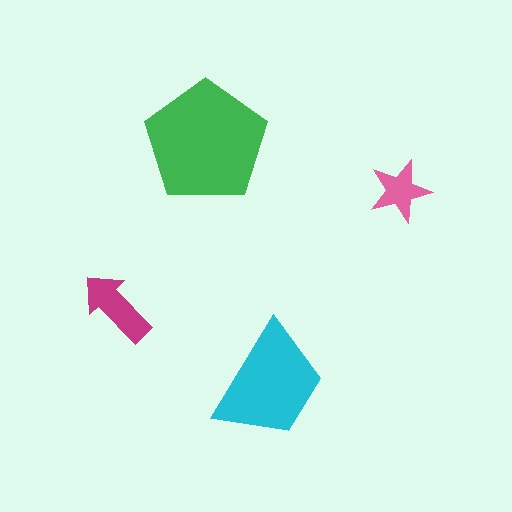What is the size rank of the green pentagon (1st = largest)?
1st.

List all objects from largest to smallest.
The green pentagon, the cyan trapezoid, the magenta arrow, the pink star.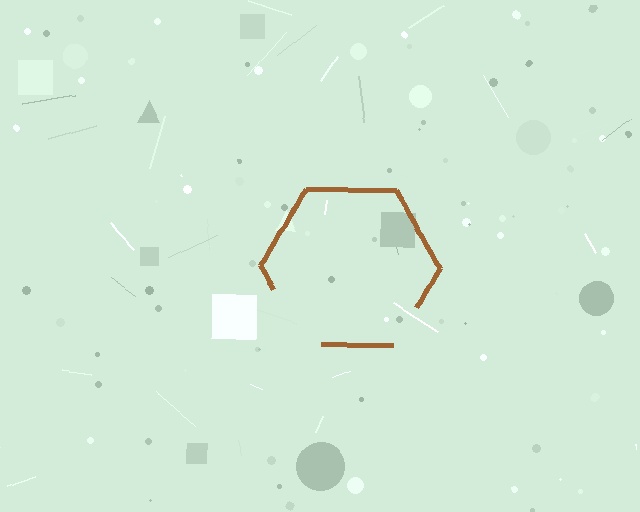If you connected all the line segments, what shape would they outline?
They would outline a hexagon.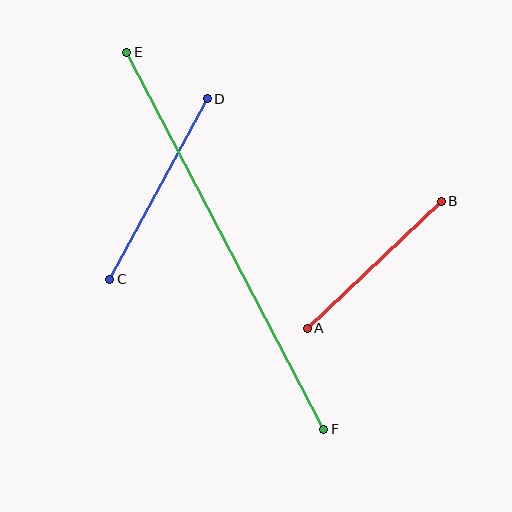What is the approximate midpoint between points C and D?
The midpoint is at approximately (158, 189) pixels.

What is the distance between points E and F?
The distance is approximately 426 pixels.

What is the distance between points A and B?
The distance is approximately 185 pixels.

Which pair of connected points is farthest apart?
Points E and F are farthest apart.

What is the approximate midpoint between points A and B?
The midpoint is at approximately (374, 265) pixels.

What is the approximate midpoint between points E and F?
The midpoint is at approximately (225, 241) pixels.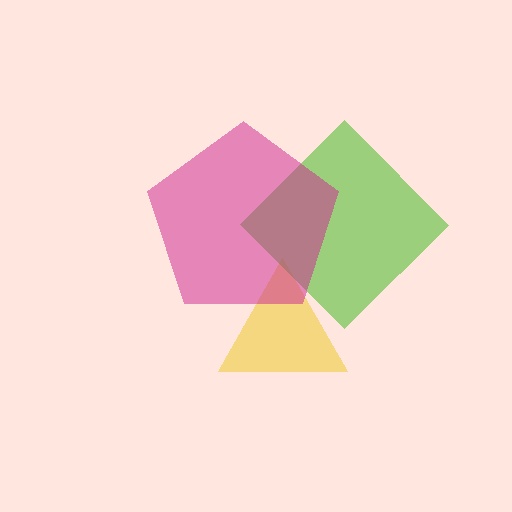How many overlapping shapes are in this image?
There are 3 overlapping shapes in the image.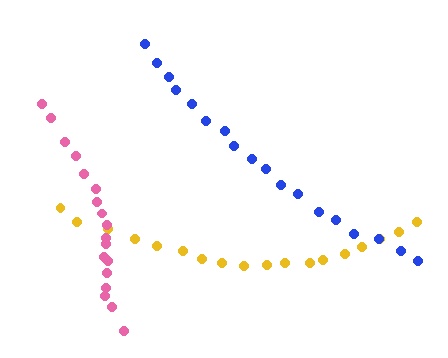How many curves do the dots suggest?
There are 3 distinct paths.